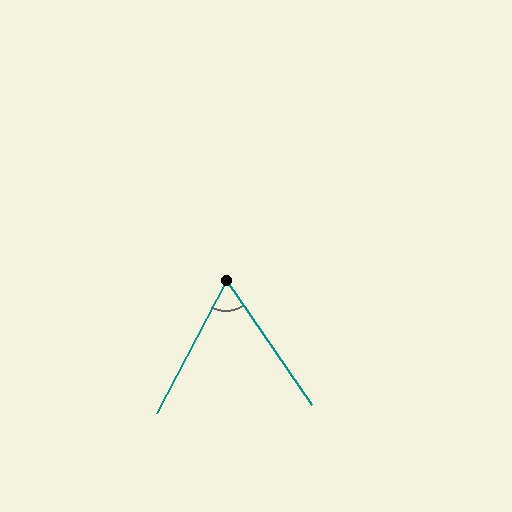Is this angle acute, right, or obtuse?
It is acute.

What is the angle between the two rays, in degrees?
Approximately 62 degrees.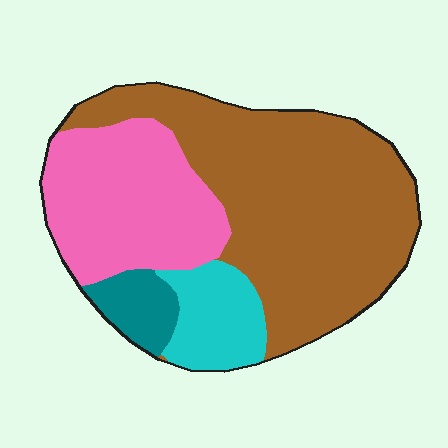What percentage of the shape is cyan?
Cyan covers 11% of the shape.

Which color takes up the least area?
Teal, at roughly 5%.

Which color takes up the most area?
Brown, at roughly 55%.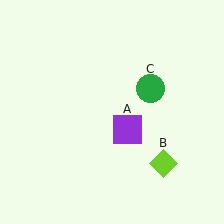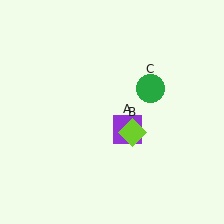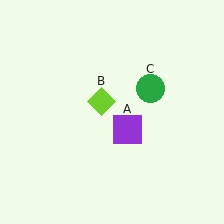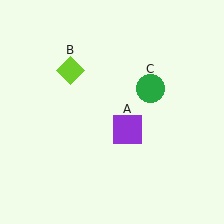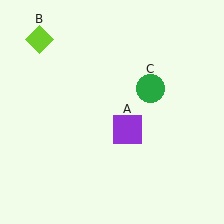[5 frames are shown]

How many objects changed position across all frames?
1 object changed position: lime diamond (object B).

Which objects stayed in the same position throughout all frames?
Purple square (object A) and green circle (object C) remained stationary.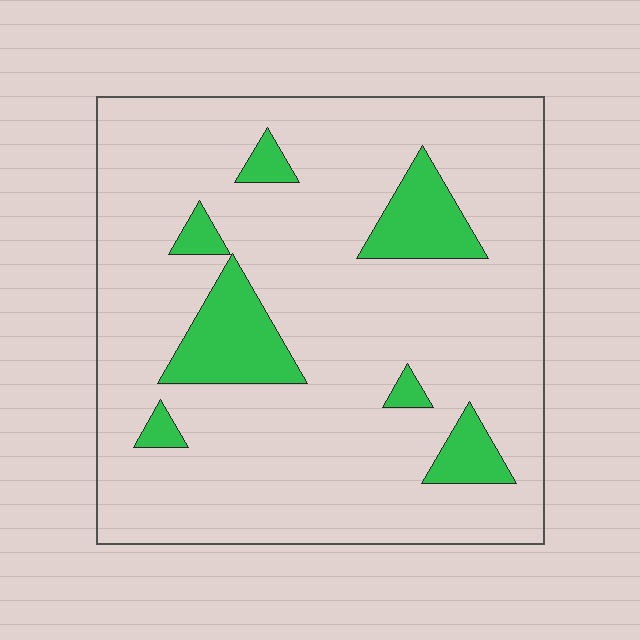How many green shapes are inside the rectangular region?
7.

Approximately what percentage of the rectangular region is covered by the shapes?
Approximately 15%.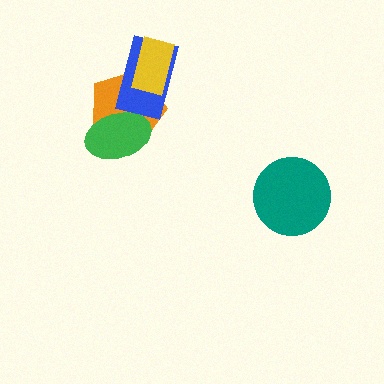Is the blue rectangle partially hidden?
Yes, it is partially covered by another shape.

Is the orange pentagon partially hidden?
Yes, it is partially covered by another shape.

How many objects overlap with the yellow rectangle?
2 objects overlap with the yellow rectangle.